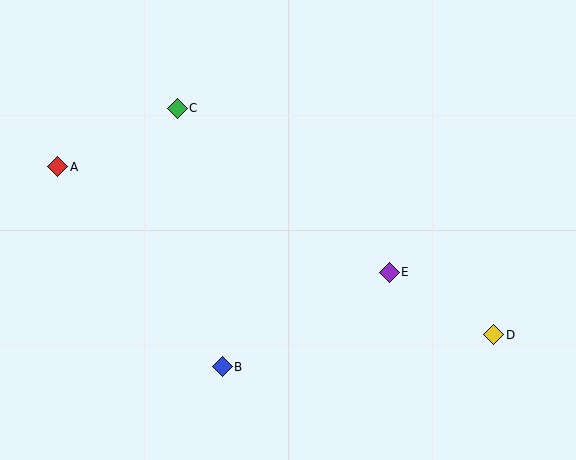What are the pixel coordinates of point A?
Point A is at (58, 167).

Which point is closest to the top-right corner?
Point E is closest to the top-right corner.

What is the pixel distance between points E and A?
The distance between E and A is 348 pixels.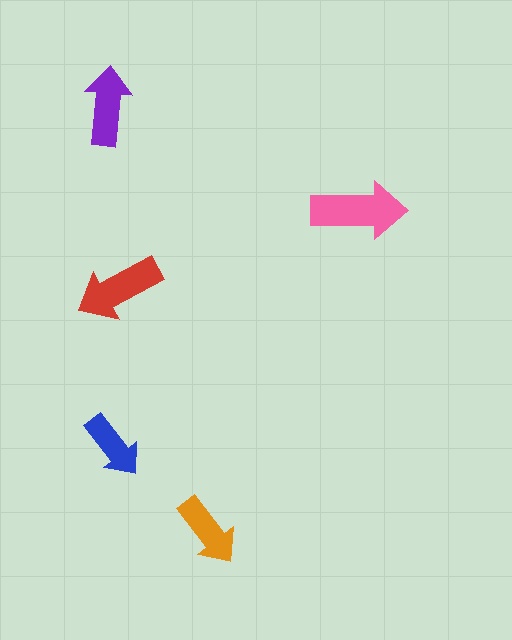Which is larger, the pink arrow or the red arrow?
The pink one.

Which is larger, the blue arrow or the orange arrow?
The orange one.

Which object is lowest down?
The orange arrow is bottommost.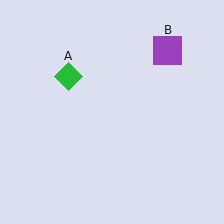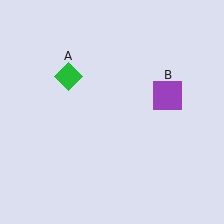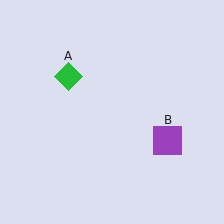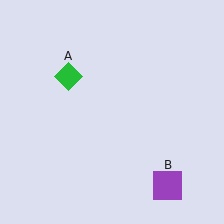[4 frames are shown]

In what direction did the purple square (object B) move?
The purple square (object B) moved down.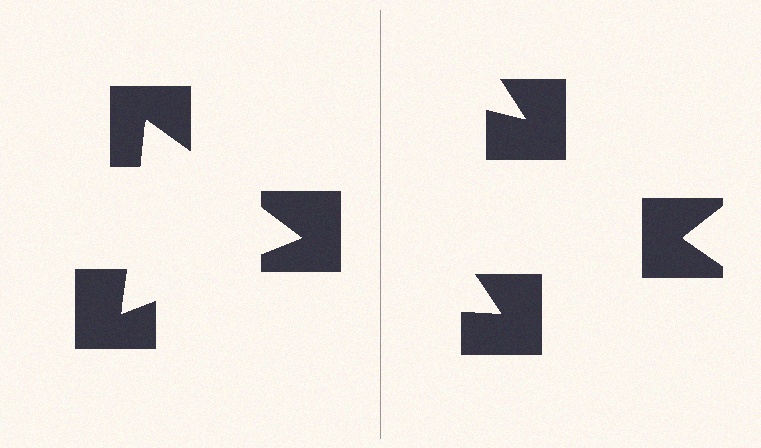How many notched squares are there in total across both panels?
6 — 3 on each side.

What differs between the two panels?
The notched squares are positioned identically on both sides; only the wedge orientations differ. On the left they align to a triangle; on the right they are misaligned.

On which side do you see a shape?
An illusory triangle appears on the left side. On the right side the wedge cuts are rotated, so no coherent shape forms.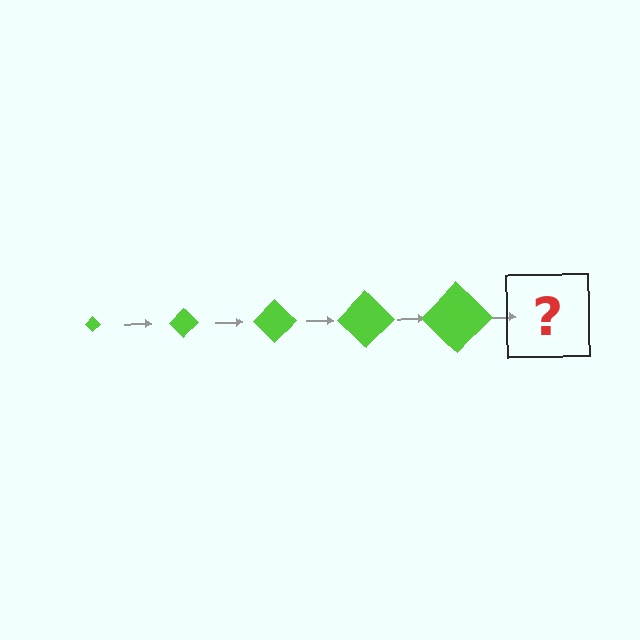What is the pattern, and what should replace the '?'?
The pattern is that the diamond gets progressively larger each step. The '?' should be a lime diamond, larger than the previous one.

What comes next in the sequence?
The next element should be a lime diamond, larger than the previous one.